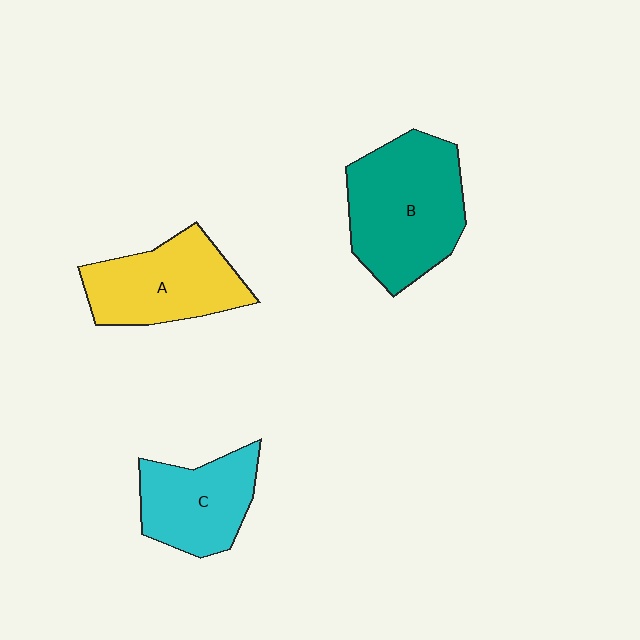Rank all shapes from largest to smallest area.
From largest to smallest: B (teal), A (yellow), C (cyan).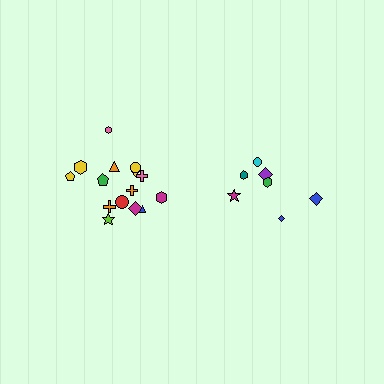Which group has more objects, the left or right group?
The left group.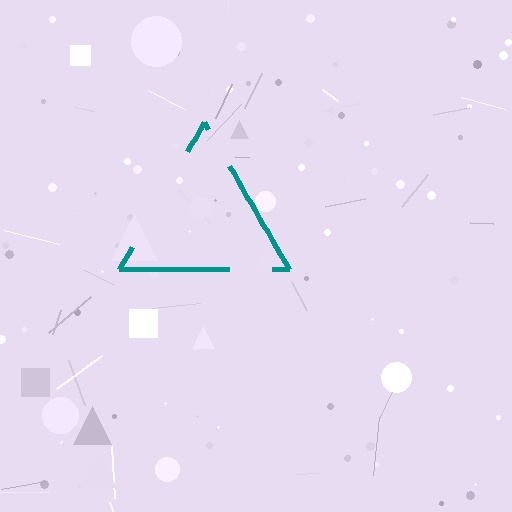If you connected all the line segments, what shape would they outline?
They would outline a triangle.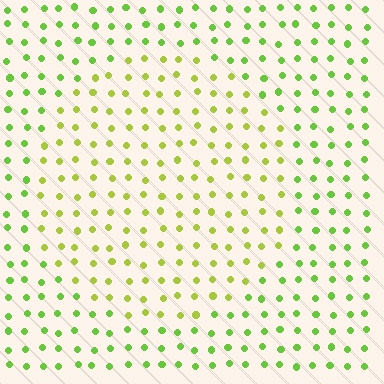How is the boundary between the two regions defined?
The boundary is defined purely by a slight shift in hue (about 27 degrees). Spacing, size, and orientation are identical on both sides.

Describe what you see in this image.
The image is filled with small lime elements in a uniform arrangement. A circle-shaped region is visible where the elements are tinted to a slightly different hue, forming a subtle color boundary.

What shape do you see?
I see a circle.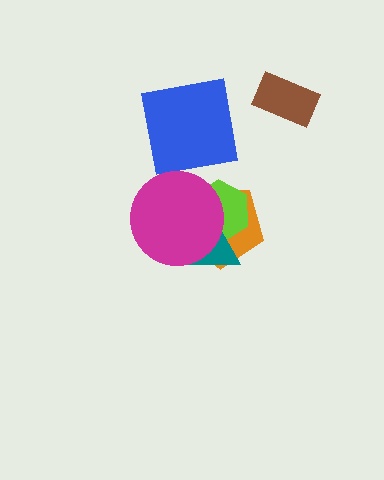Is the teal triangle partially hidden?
Yes, it is partially covered by another shape.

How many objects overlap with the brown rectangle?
0 objects overlap with the brown rectangle.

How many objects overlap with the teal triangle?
3 objects overlap with the teal triangle.